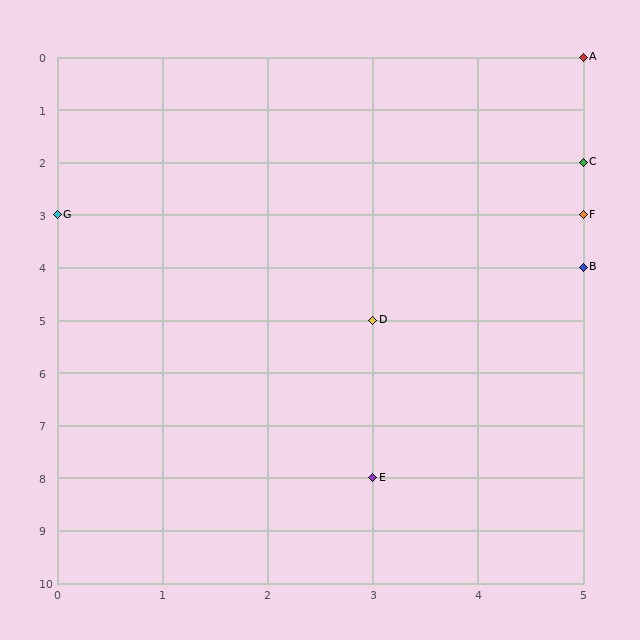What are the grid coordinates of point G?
Point G is at grid coordinates (0, 3).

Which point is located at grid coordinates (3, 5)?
Point D is at (3, 5).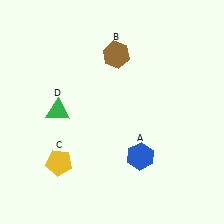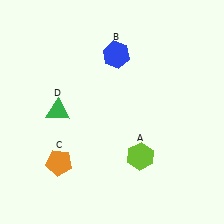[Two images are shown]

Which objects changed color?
A changed from blue to lime. B changed from brown to blue. C changed from yellow to orange.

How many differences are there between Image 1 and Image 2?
There are 3 differences between the two images.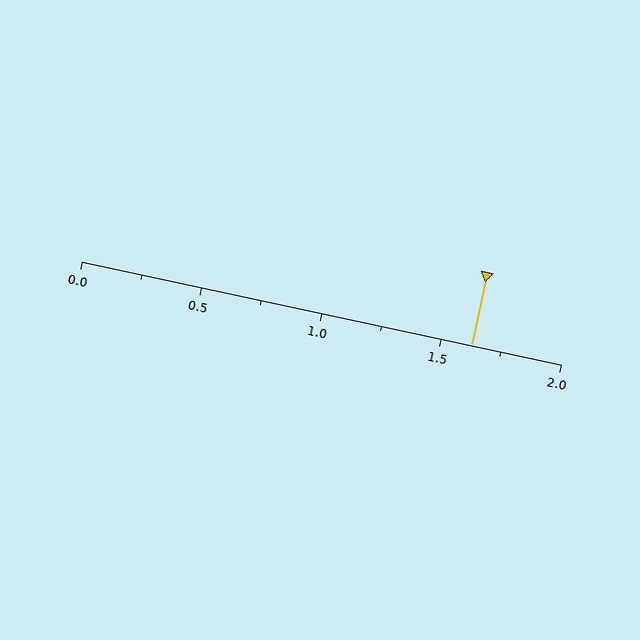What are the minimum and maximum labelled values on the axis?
The axis runs from 0.0 to 2.0.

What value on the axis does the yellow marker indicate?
The marker indicates approximately 1.62.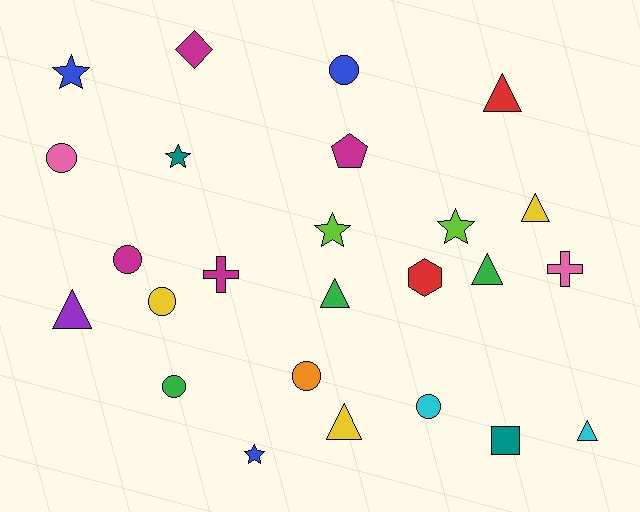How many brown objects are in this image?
There are no brown objects.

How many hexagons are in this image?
There is 1 hexagon.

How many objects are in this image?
There are 25 objects.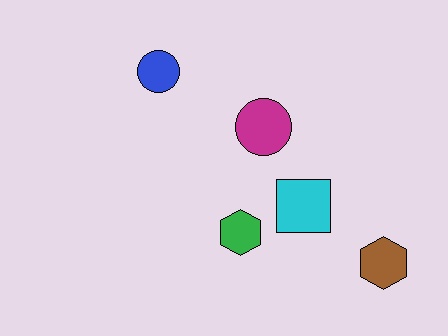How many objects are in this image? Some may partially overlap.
There are 5 objects.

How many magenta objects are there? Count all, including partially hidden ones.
There is 1 magenta object.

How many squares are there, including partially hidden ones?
There is 1 square.